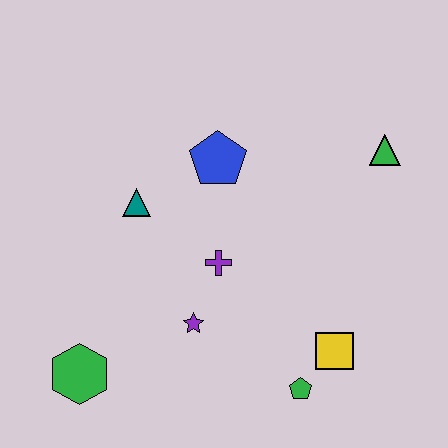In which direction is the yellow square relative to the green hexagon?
The yellow square is to the right of the green hexagon.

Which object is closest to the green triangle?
The blue pentagon is closest to the green triangle.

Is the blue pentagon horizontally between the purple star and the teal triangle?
No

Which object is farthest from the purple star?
The green triangle is farthest from the purple star.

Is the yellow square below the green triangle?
Yes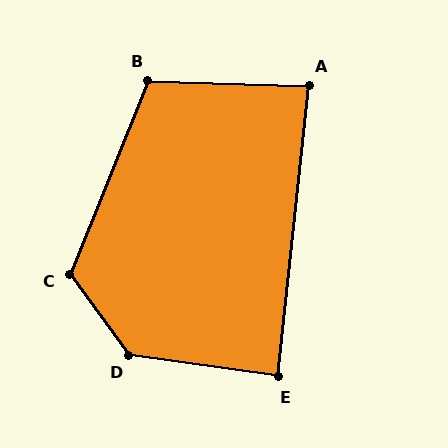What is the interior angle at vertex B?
Approximately 110 degrees (obtuse).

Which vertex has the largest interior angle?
D, at approximately 134 degrees.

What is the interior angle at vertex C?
Approximately 122 degrees (obtuse).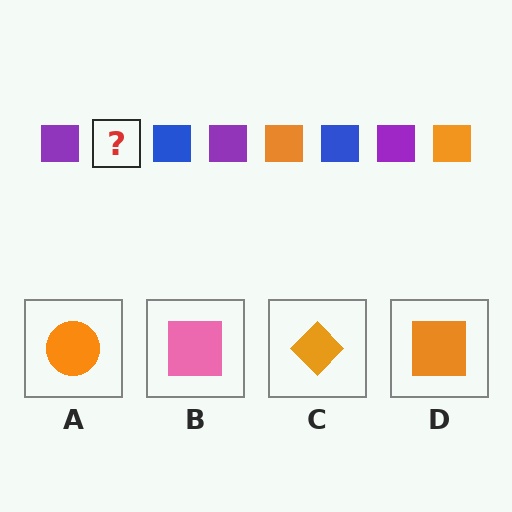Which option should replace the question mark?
Option D.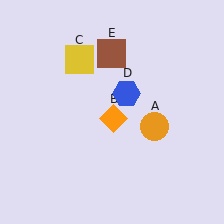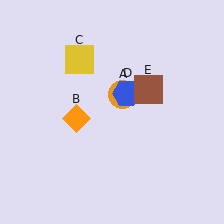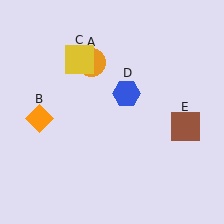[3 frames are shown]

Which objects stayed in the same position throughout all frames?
Yellow square (object C) and blue hexagon (object D) remained stationary.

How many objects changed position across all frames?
3 objects changed position: orange circle (object A), orange diamond (object B), brown square (object E).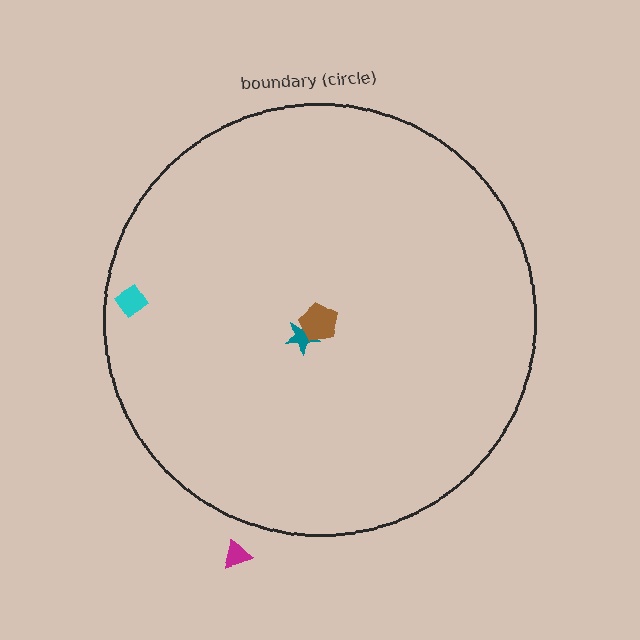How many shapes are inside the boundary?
3 inside, 1 outside.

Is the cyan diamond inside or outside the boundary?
Inside.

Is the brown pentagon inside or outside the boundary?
Inside.